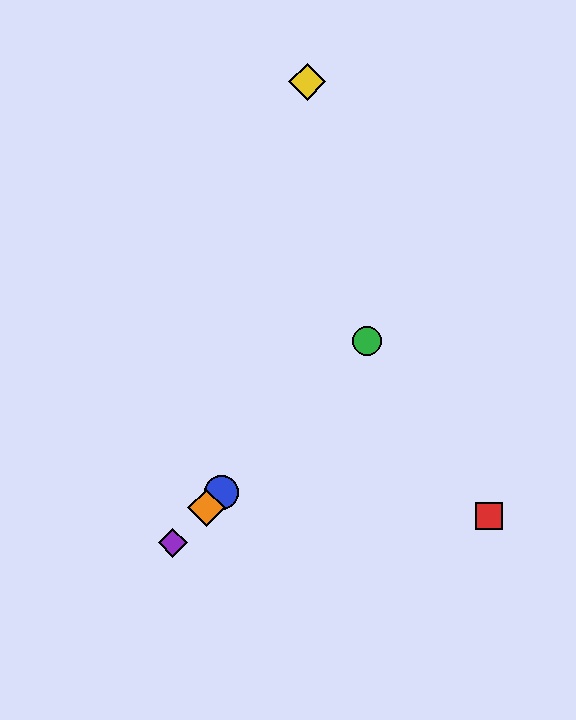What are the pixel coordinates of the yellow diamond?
The yellow diamond is at (308, 82).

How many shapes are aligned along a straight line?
4 shapes (the blue circle, the green circle, the purple diamond, the orange diamond) are aligned along a straight line.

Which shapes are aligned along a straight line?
The blue circle, the green circle, the purple diamond, the orange diamond are aligned along a straight line.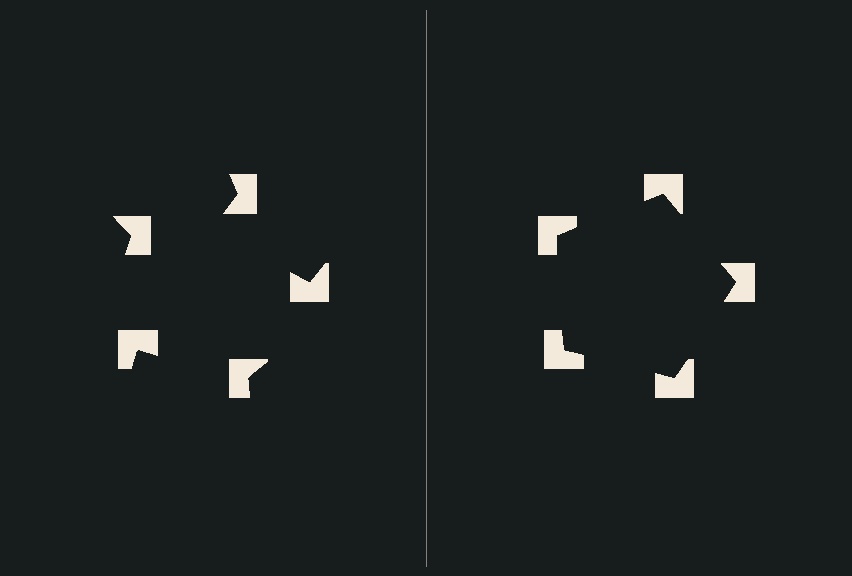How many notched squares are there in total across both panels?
10 — 5 on each side.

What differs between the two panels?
The notched squares are positioned identically on both sides; only the wedge orientations differ. On the right they align to a pentagon; on the left they are misaligned.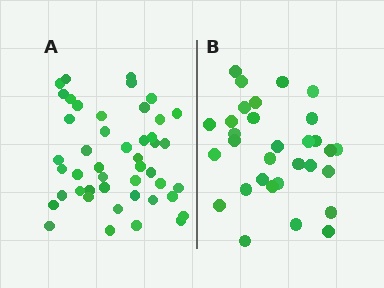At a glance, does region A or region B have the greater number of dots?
Region A (the left region) has more dots.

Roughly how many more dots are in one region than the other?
Region A has approximately 15 more dots than region B.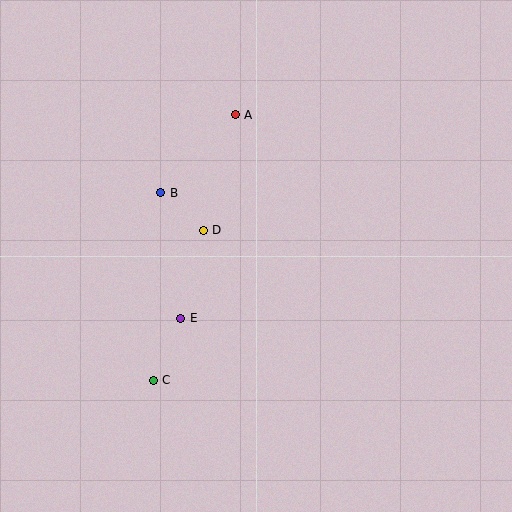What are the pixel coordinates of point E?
Point E is at (181, 318).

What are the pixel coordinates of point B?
Point B is at (161, 193).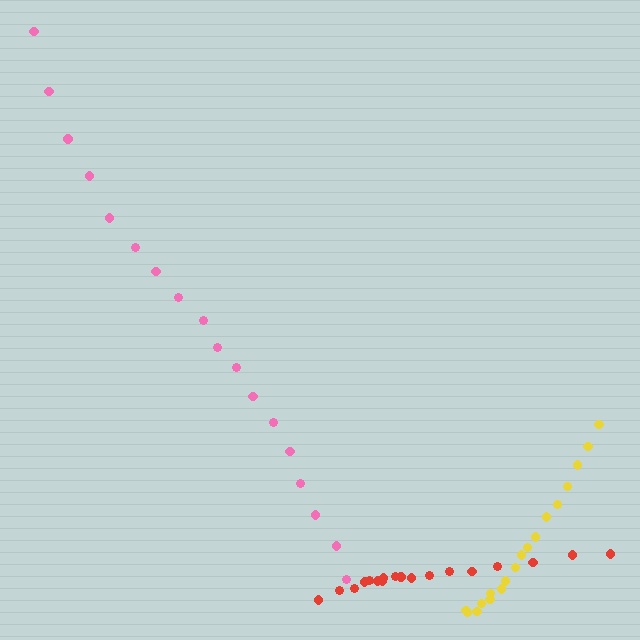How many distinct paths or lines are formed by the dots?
There are 3 distinct paths.